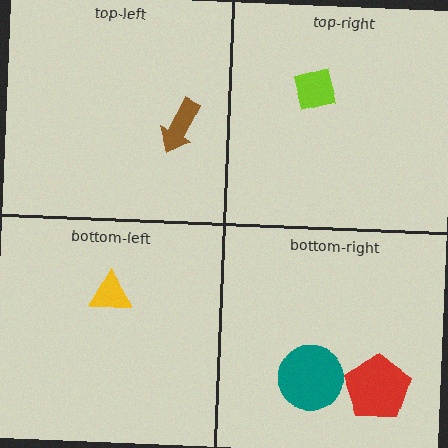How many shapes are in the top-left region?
1.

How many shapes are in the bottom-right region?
2.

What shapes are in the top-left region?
The brown arrow.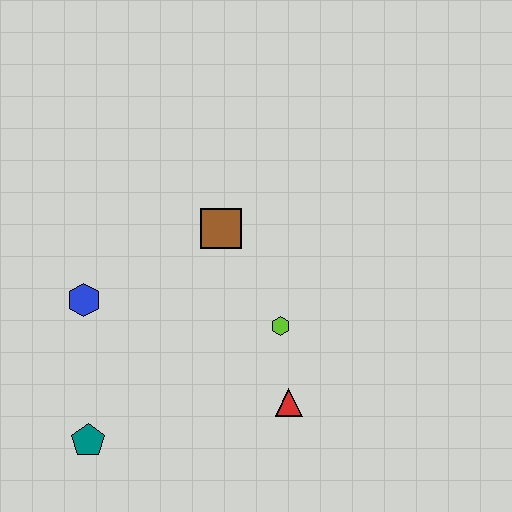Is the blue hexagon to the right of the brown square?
No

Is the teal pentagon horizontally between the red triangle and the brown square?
No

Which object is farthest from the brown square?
The teal pentagon is farthest from the brown square.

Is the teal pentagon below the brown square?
Yes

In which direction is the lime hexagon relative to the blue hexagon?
The lime hexagon is to the right of the blue hexagon.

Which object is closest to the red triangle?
The lime hexagon is closest to the red triangle.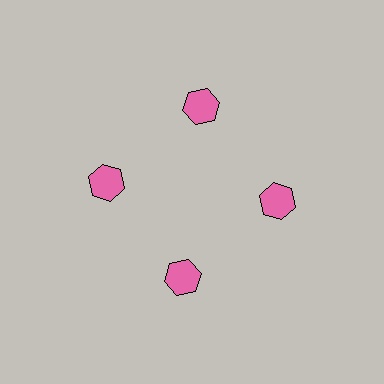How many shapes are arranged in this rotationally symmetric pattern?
There are 4 shapes, arranged in 4 groups of 1.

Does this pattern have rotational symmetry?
Yes, this pattern has 4-fold rotational symmetry. It looks the same after rotating 90 degrees around the center.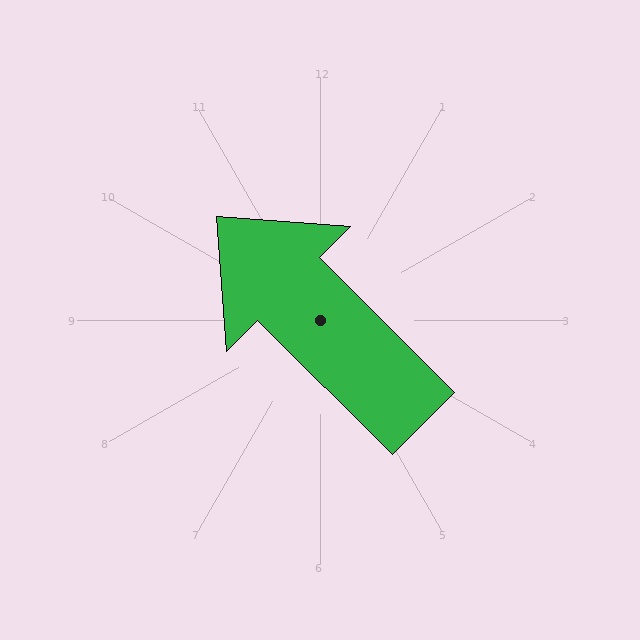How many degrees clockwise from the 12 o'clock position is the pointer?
Approximately 315 degrees.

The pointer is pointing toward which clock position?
Roughly 10 o'clock.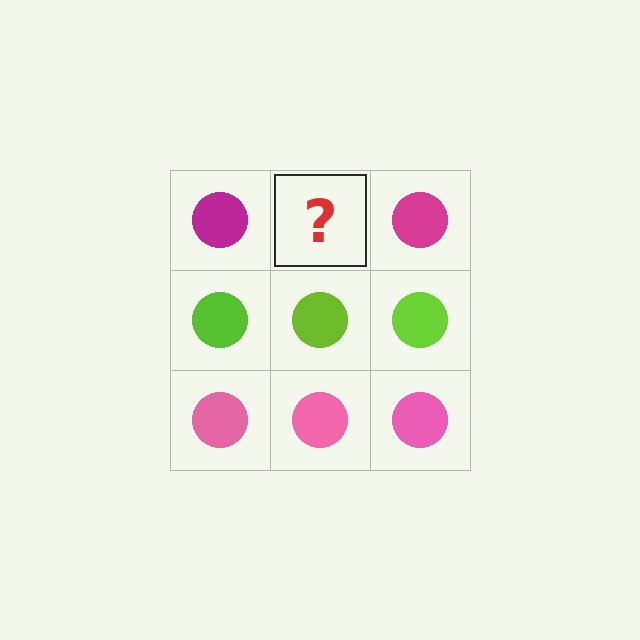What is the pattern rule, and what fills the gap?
The rule is that each row has a consistent color. The gap should be filled with a magenta circle.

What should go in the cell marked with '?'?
The missing cell should contain a magenta circle.